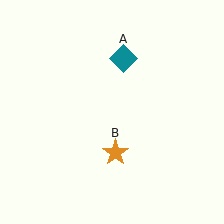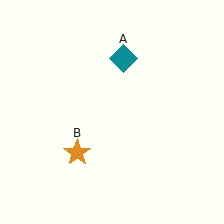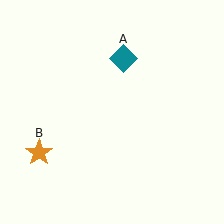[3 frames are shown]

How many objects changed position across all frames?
1 object changed position: orange star (object B).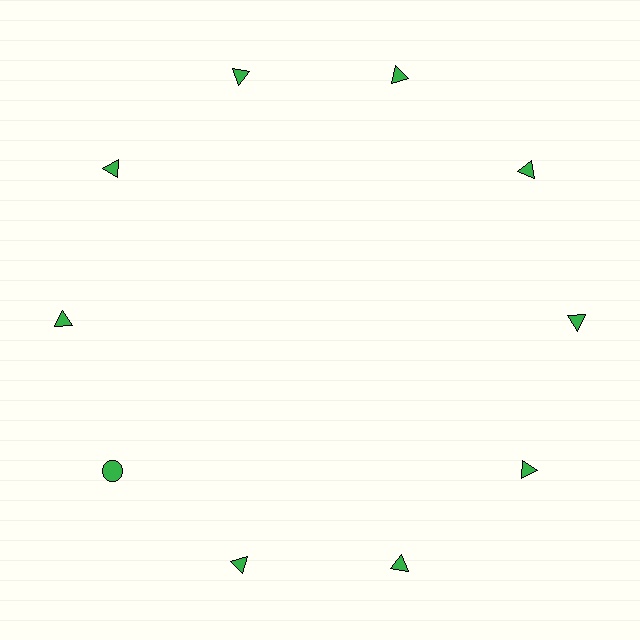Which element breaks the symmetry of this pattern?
The green circle at roughly the 8 o'clock position breaks the symmetry. All other shapes are green triangles.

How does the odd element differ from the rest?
It has a different shape: circle instead of triangle.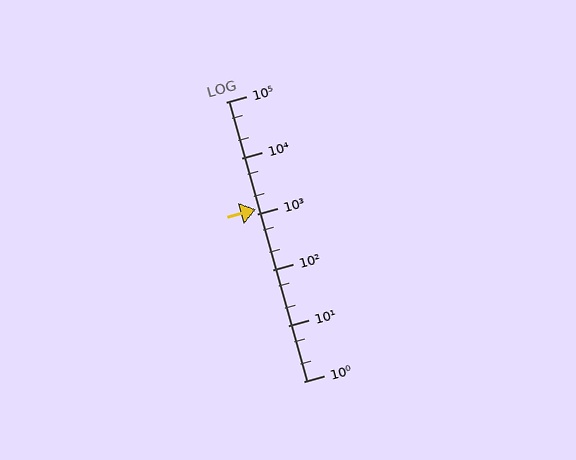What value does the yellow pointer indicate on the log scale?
The pointer indicates approximately 1200.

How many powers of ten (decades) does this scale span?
The scale spans 5 decades, from 1 to 100000.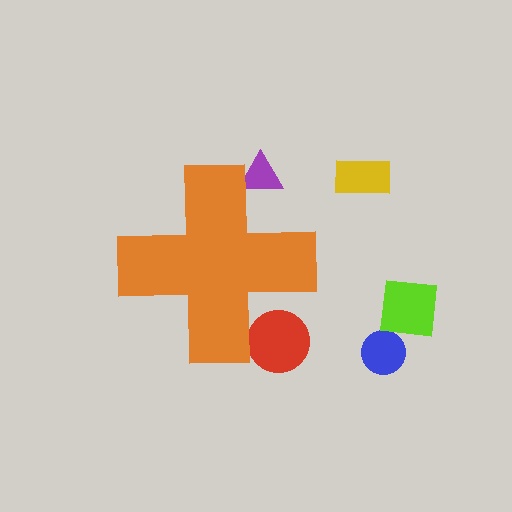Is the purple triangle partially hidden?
Yes, the purple triangle is partially hidden behind the orange cross.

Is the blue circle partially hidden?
No, the blue circle is fully visible.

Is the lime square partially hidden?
No, the lime square is fully visible.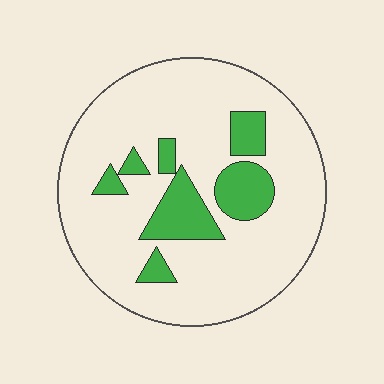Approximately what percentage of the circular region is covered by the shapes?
Approximately 20%.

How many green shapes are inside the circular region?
7.